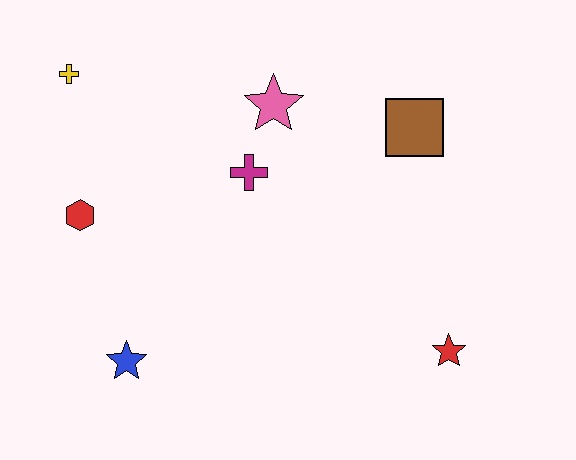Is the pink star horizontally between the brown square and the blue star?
Yes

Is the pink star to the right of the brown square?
No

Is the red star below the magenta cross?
Yes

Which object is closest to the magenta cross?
The pink star is closest to the magenta cross.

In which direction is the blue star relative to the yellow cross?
The blue star is below the yellow cross.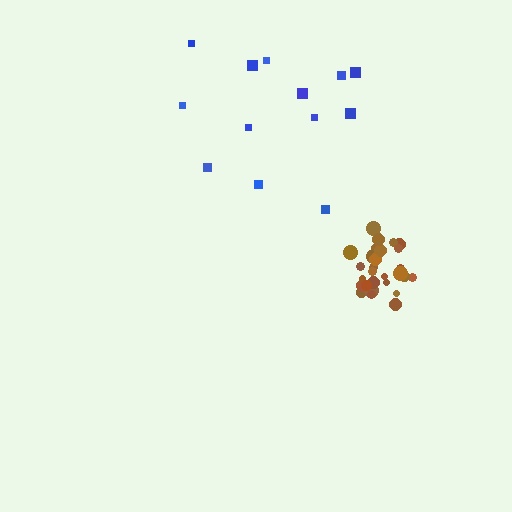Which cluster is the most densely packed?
Brown.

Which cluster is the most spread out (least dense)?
Blue.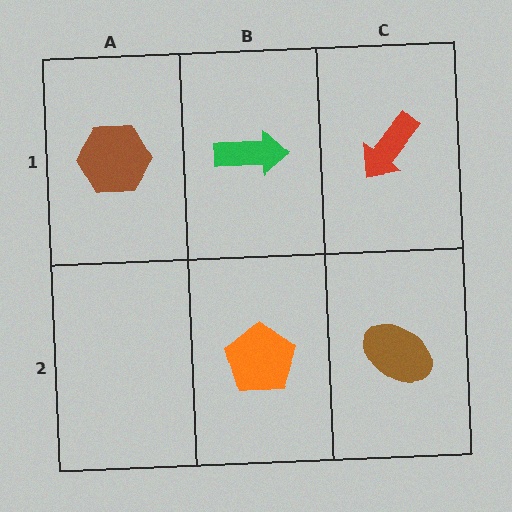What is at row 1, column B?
A green arrow.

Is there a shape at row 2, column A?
No, that cell is empty.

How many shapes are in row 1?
3 shapes.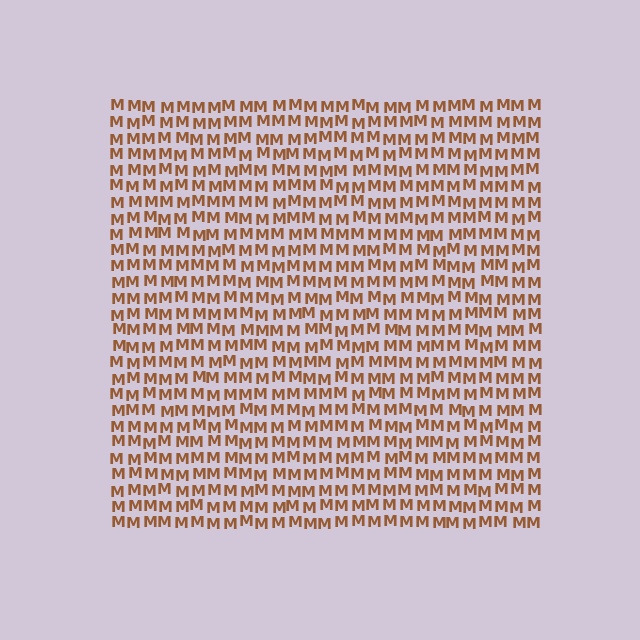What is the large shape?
The large shape is a square.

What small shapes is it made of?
It is made of small letter M's.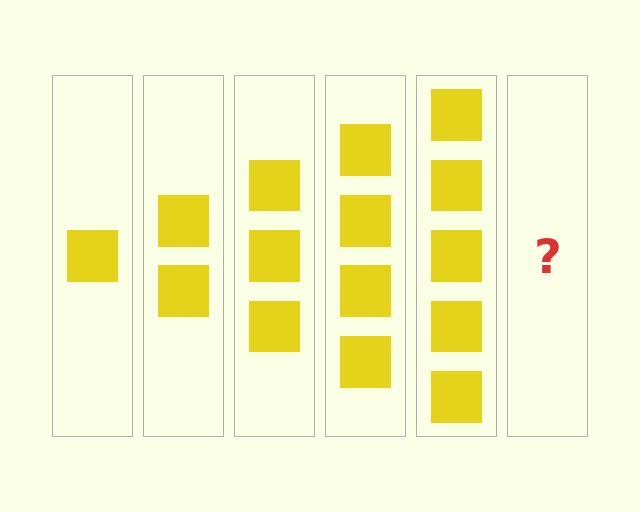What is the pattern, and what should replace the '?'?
The pattern is that each step adds one more square. The '?' should be 6 squares.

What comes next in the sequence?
The next element should be 6 squares.